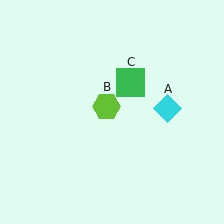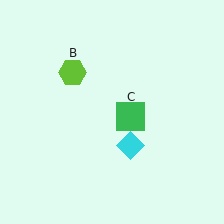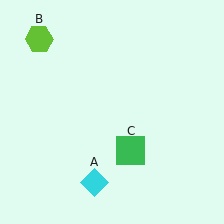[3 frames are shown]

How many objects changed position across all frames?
3 objects changed position: cyan diamond (object A), lime hexagon (object B), green square (object C).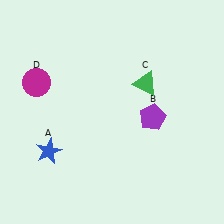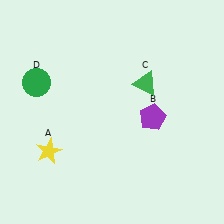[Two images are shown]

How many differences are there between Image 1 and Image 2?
There are 2 differences between the two images.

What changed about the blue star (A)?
In Image 1, A is blue. In Image 2, it changed to yellow.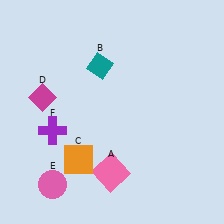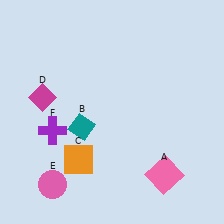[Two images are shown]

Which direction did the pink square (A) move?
The pink square (A) moved right.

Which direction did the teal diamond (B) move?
The teal diamond (B) moved down.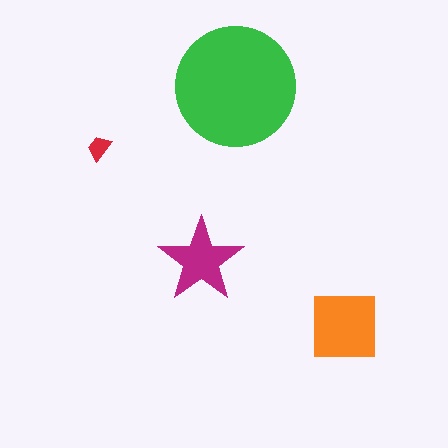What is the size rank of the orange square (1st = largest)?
2nd.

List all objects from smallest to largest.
The red trapezoid, the magenta star, the orange square, the green circle.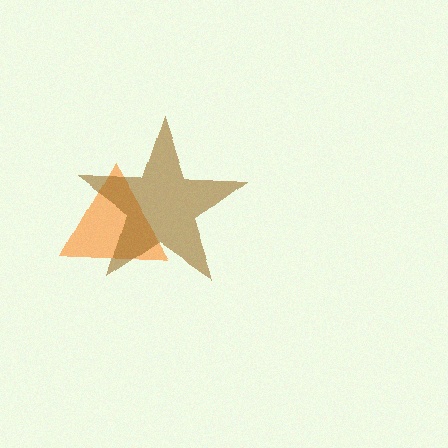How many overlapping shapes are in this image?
There are 2 overlapping shapes in the image.